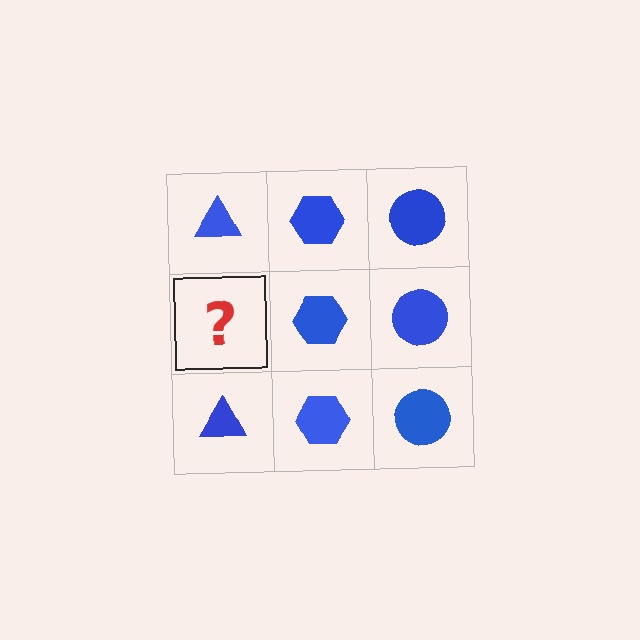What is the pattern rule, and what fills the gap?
The rule is that each column has a consistent shape. The gap should be filled with a blue triangle.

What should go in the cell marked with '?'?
The missing cell should contain a blue triangle.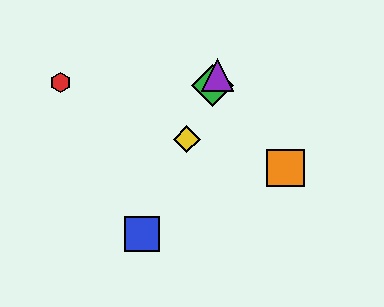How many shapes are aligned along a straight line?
4 shapes (the blue square, the green diamond, the yellow diamond, the purple triangle) are aligned along a straight line.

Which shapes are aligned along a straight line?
The blue square, the green diamond, the yellow diamond, the purple triangle are aligned along a straight line.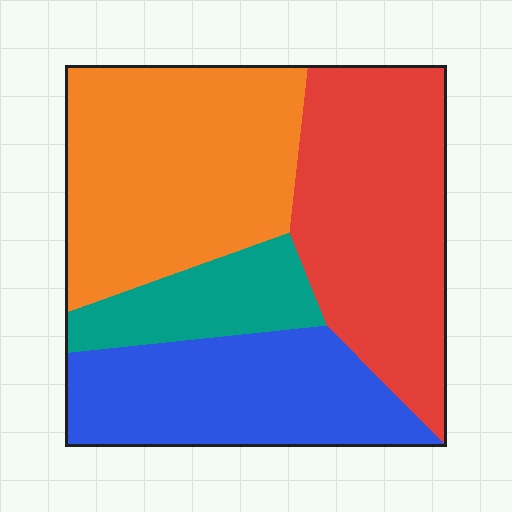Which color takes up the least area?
Teal, at roughly 10%.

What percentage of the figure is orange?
Orange covers about 35% of the figure.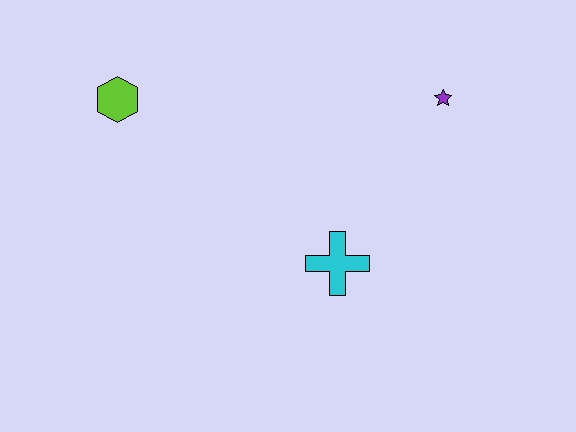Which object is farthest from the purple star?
The lime hexagon is farthest from the purple star.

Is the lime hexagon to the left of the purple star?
Yes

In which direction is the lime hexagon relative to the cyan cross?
The lime hexagon is to the left of the cyan cross.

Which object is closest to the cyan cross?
The purple star is closest to the cyan cross.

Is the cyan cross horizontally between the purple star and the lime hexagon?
Yes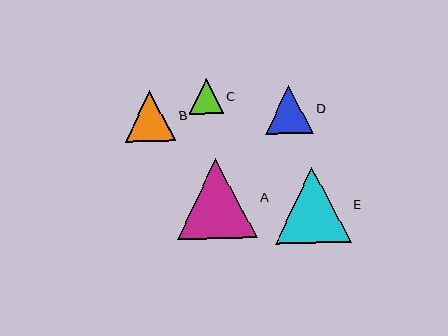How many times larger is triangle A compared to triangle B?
Triangle A is approximately 1.6 times the size of triangle B.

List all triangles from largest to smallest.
From largest to smallest: A, E, B, D, C.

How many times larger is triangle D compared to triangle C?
Triangle D is approximately 1.4 times the size of triangle C.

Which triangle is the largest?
Triangle A is the largest with a size of approximately 80 pixels.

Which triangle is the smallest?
Triangle C is the smallest with a size of approximately 35 pixels.